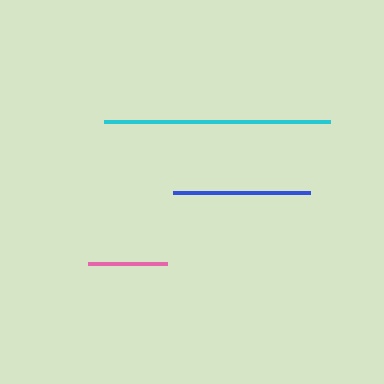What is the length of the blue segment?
The blue segment is approximately 137 pixels long.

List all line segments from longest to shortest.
From longest to shortest: cyan, blue, pink.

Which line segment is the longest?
The cyan line is the longest at approximately 225 pixels.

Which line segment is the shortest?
The pink line is the shortest at approximately 79 pixels.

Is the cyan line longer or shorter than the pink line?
The cyan line is longer than the pink line.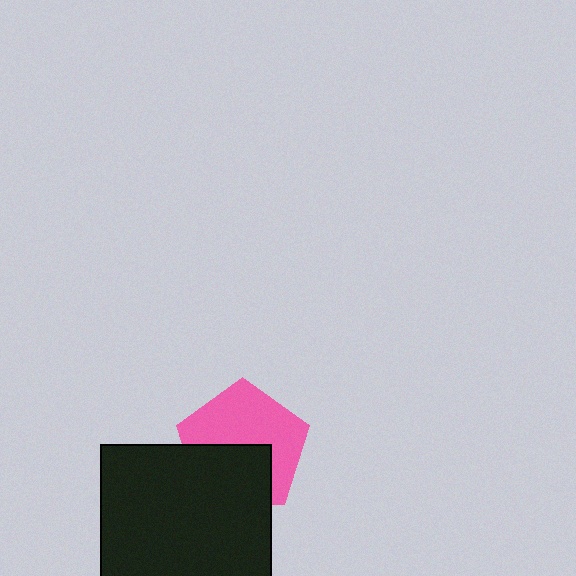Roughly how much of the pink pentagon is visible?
About half of it is visible (roughly 58%).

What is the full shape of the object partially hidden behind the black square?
The partially hidden object is a pink pentagon.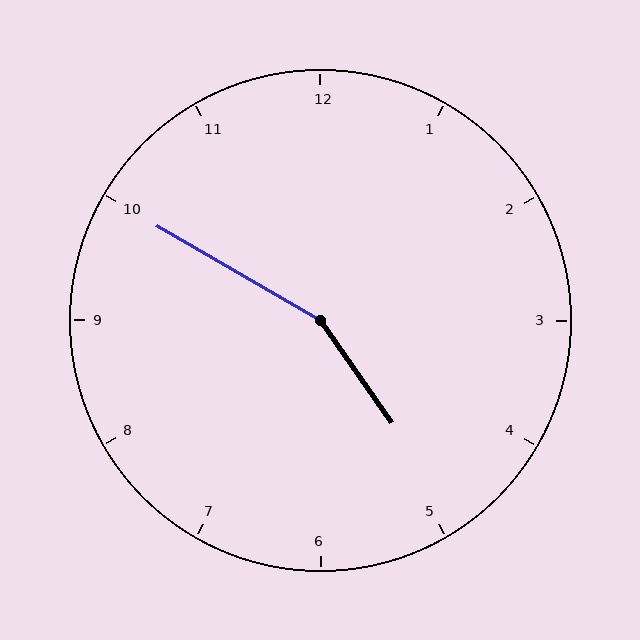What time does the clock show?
4:50.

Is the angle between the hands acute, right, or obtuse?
It is obtuse.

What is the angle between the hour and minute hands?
Approximately 155 degrees.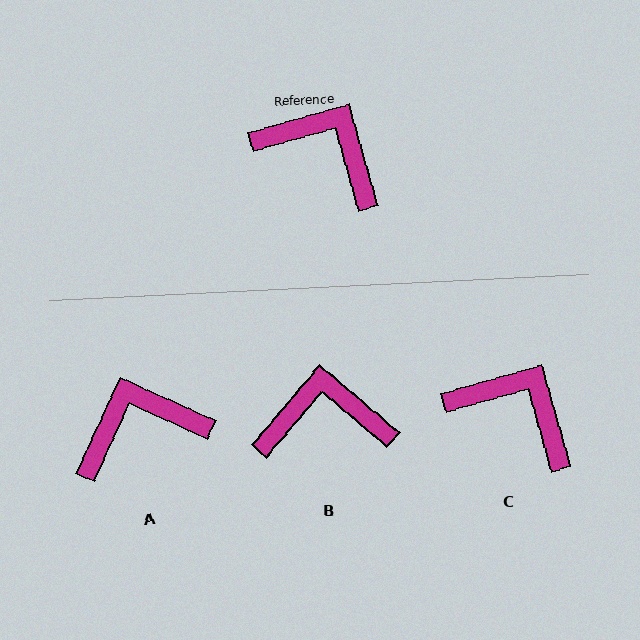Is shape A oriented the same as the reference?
No, it is off by about 50 degrees.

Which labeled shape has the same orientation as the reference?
C.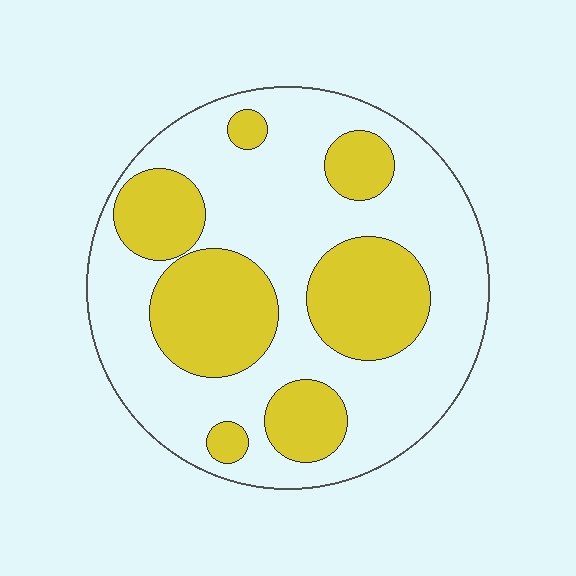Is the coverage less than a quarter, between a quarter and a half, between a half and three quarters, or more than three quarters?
Between a quarter and a half.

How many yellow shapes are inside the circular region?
7.